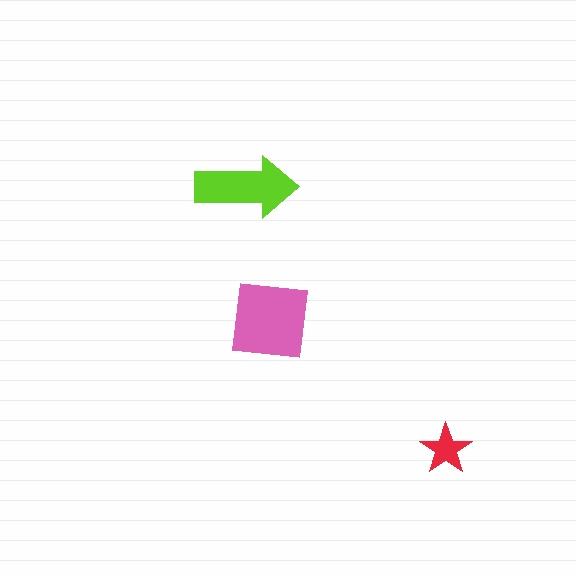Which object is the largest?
The pink square.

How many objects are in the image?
There are 3 objects in the image.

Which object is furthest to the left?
The lime arrow is leftmost.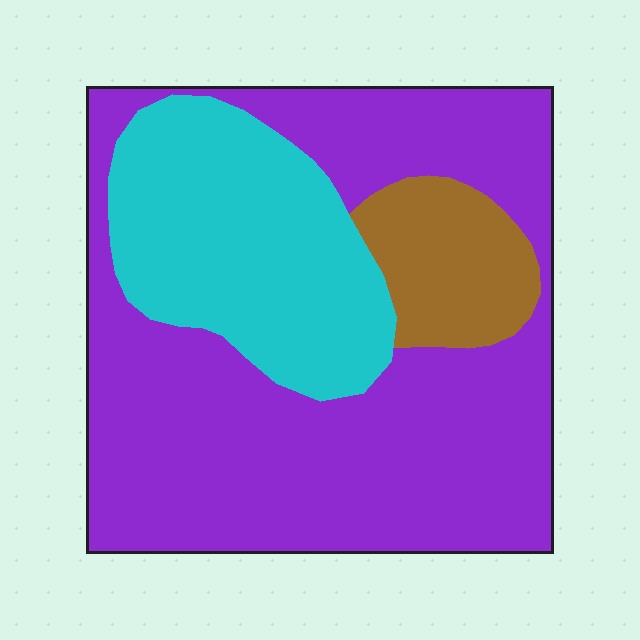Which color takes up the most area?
Purple, at roughly 60%.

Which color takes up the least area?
Brown, at roughly 10%.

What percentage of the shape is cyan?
Cyan takes up about one quarter (1/4) of the shape.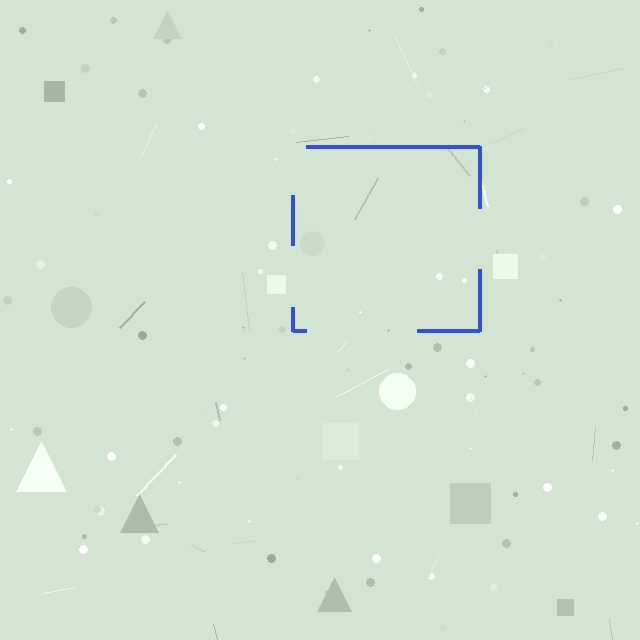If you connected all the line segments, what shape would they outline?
They would outline a square.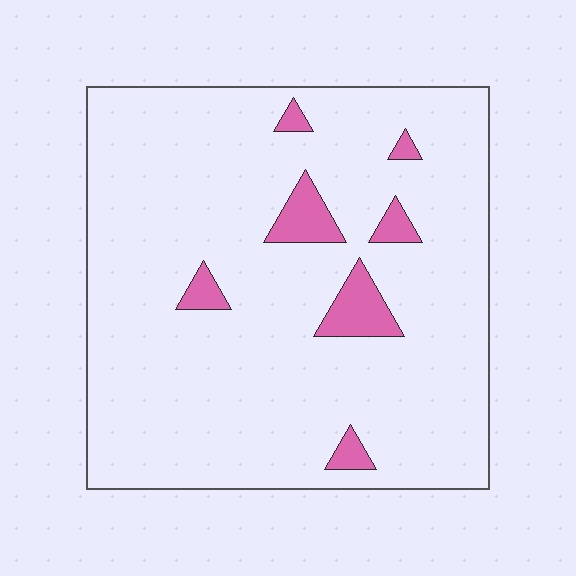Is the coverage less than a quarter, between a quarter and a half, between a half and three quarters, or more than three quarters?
Less than a quarter.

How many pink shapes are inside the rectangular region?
7.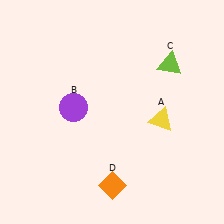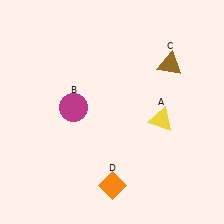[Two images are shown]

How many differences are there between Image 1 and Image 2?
There are 2 differences between the two images.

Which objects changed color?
B changed from purple to magenta. C changed from lime to brown.